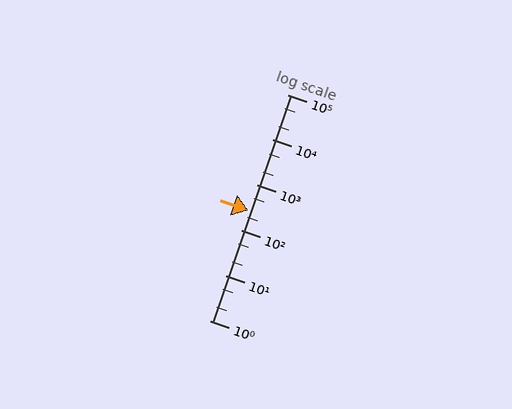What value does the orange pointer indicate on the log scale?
The pointer indicates approximately 270.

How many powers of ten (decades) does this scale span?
The scale spans 5 decades, from 1 to 100000.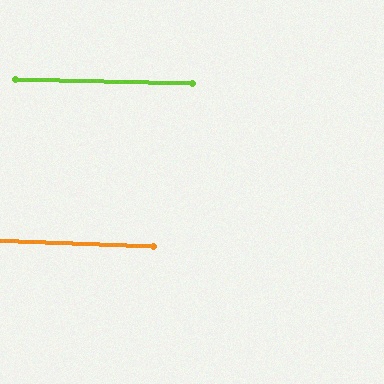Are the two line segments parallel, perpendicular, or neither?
Parallel — their directions differ by only 0.7°.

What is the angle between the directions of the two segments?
Approximately 1 degree.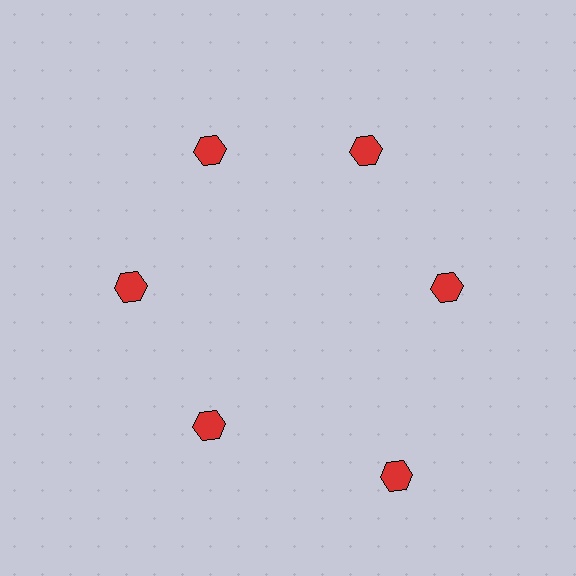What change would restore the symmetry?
The symmetry would be restored by moving it inward, back onto the ring so that all 6 hexagons sit at equal angles and equal distance from the center.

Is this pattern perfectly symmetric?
No. The 6 red hexagons are arranged in a ring, but one element near the 5 o'clock position is pushed outward from the center, breaking the 6-fold rotational symmetry.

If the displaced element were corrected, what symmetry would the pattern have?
It would have 6-fold rotational symmetry — the pattern would map onto itself every 60 degrees.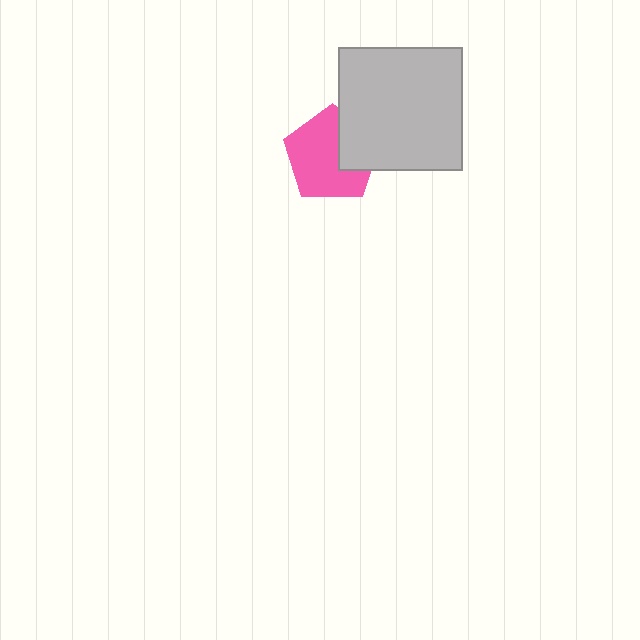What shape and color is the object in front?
The object in front is a light gray square.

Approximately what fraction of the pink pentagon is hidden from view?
Roughly 31% of the pink pentagon is hidden behind the light gray square.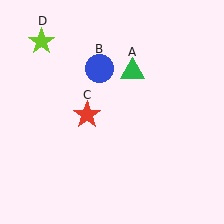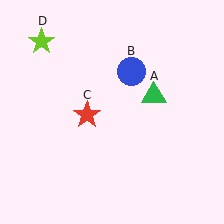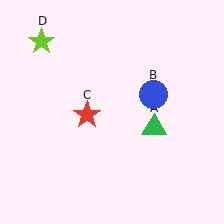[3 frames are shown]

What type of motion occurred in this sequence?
The green triangle (object A), blue circle (object B) rotated clockwise around the center of the scene.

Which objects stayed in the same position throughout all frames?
Red star (object C) and lime star (object D) remained stationary.